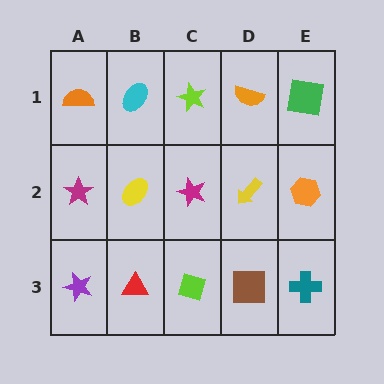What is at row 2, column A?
A magenta star.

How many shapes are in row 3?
5 shapes.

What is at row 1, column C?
A lime star.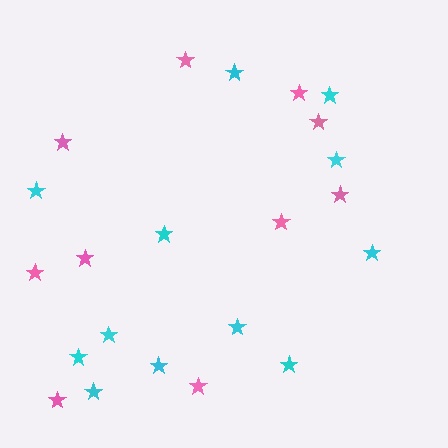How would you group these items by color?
There are 2 groups: one group of pink stars (10) and one group of cyan stars (12).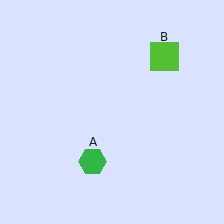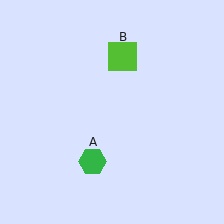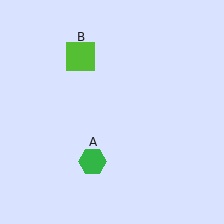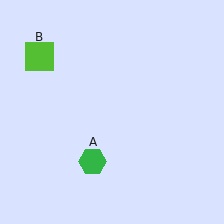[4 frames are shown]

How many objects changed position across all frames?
1 object changed position: lime square (object B).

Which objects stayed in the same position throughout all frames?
Green hexagon (object A) remained stationary.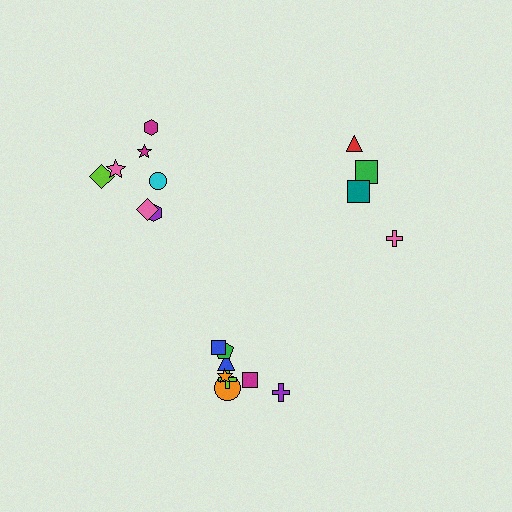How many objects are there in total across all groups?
There are 19 objects.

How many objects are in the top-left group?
There are 7 objects.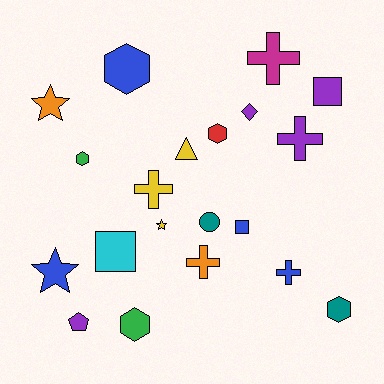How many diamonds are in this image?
There is 1 diamond.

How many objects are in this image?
There are 20 objects.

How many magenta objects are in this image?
There is 1 magenta object.